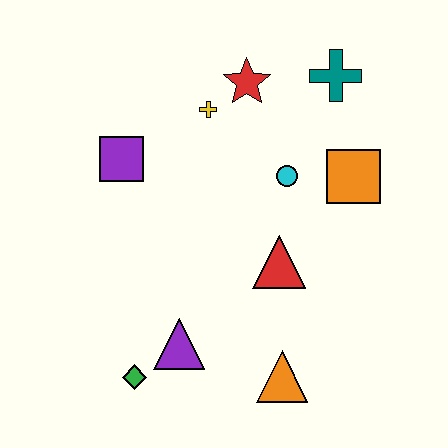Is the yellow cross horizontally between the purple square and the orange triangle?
Yes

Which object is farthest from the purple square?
The orange triangle is farthest from the purple square.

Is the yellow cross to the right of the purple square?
Yes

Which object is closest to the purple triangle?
The green diamond is closest to the purple triangle.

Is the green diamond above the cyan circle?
No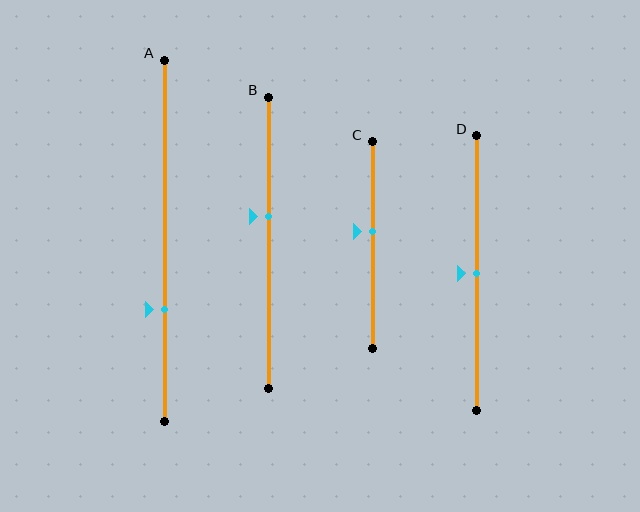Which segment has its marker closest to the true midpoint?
Segment D has its marker closest to the true midpoint.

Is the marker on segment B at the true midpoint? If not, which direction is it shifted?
No, the marker on segment B is shifted upward by about 9% of the segment length.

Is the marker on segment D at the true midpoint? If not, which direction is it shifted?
Yes, the marker on segment D is at the true midpoint.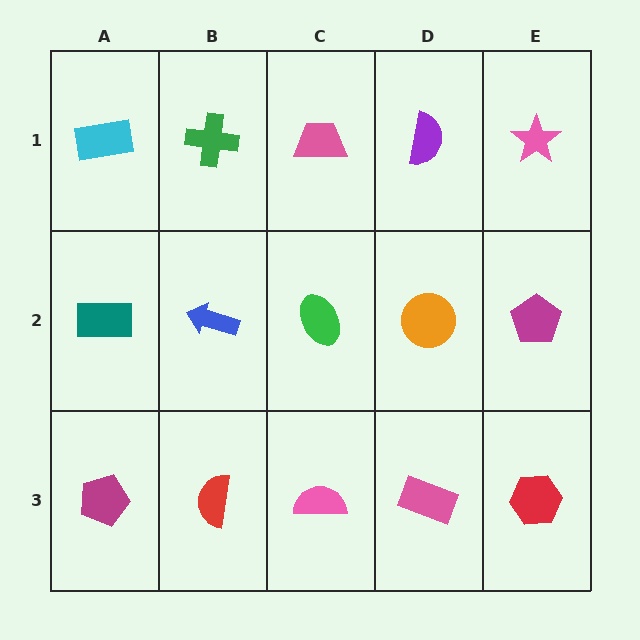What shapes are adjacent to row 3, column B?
A blue arrow (row 2, column B), a magenta pentagon (row 3, column A), a pink semicircle (row 3, column C).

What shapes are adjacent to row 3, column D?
An orange circle (row 2, column D), a pink semicircle (row 3, column C), a red hexagon (row 3, column E).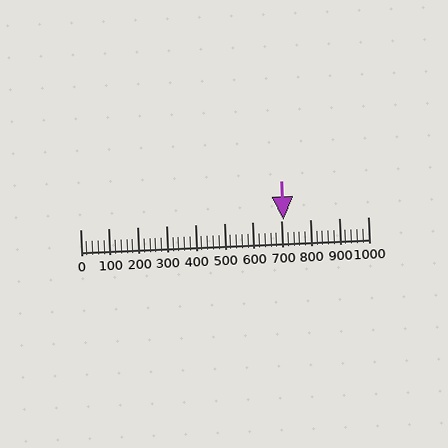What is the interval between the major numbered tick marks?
The major tick marks are spaced 100 units apart.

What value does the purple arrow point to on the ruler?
The purple arrow points to approximately 705.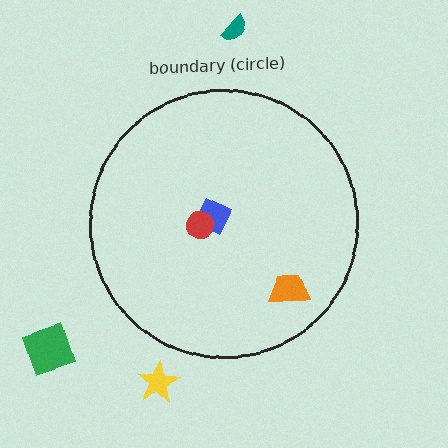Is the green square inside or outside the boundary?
Outside.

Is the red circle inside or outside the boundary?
Inside.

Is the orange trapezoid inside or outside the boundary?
Inside.